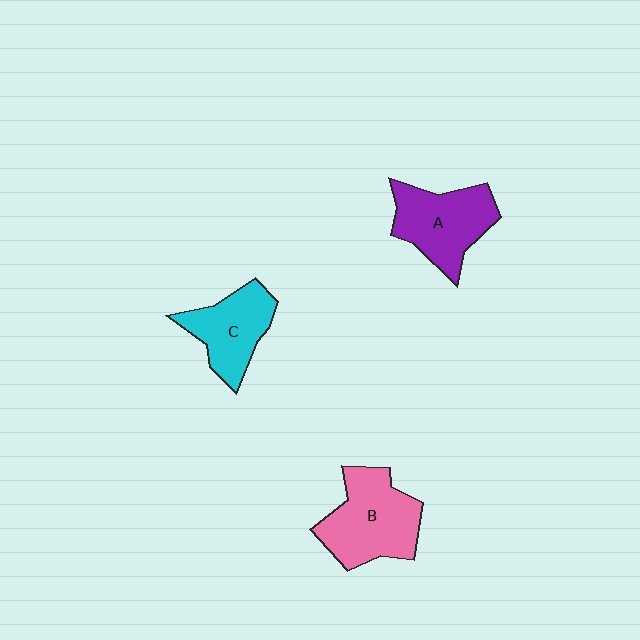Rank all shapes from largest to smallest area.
From largest to smallest: B (pink), A (purple), C (cyan).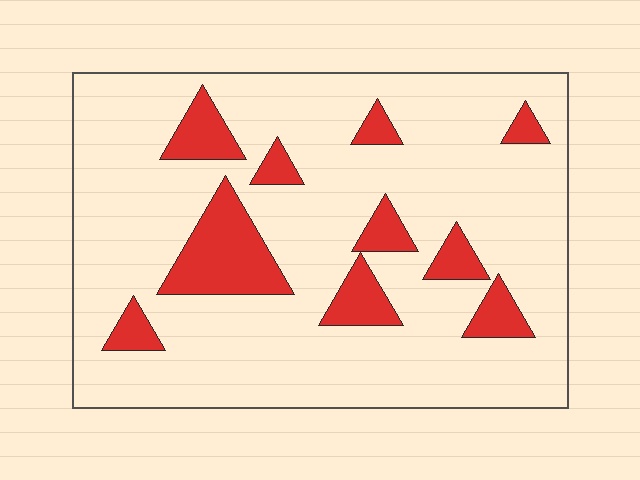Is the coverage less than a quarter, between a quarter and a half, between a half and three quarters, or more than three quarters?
Less than a quarter.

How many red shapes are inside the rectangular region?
10.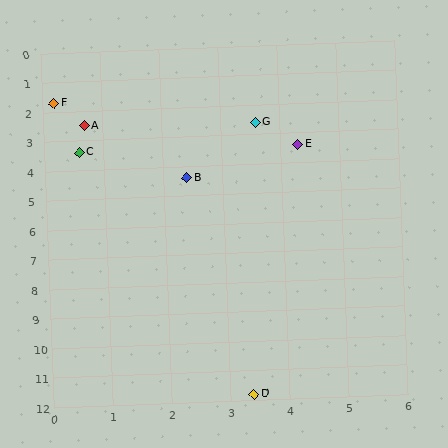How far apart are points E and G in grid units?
Points E and G are about 1.1 grid units apart.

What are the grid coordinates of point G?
Point G is at approximately (3.6, 2.6).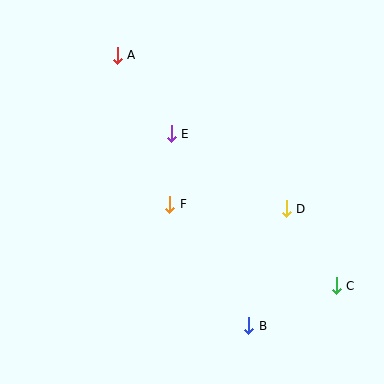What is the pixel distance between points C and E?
The distance between C and E is 224 pixels.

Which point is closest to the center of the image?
Point F at (170, 204) is closest to the center.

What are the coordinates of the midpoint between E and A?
The midpoint between E and A is at (144, 94).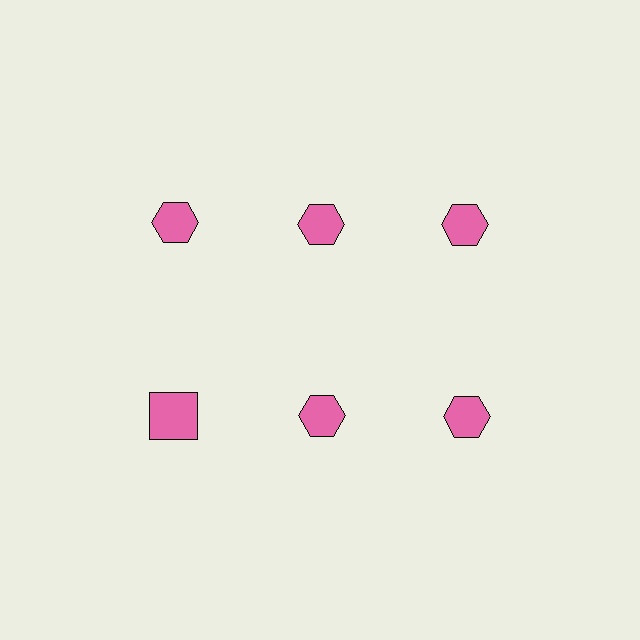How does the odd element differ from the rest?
It has a different shape: square instead of hexagon.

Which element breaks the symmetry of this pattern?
The pink square in the second row, leftmost column breaks the symmetry. All other shapes are pink hexagons.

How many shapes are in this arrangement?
There are 6 shapes arranged in a grid pattern.